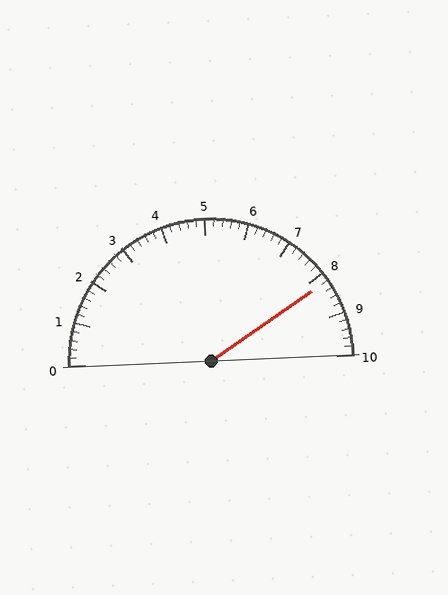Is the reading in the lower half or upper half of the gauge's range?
The reading is in the upper half of the range (0 to 10).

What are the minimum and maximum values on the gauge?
The gauge ranges from 0 to 10.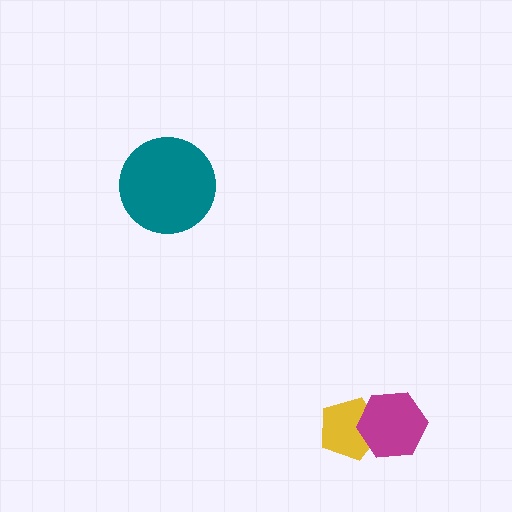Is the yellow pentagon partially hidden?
Yes, it is partially covered by another shape.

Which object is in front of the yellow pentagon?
The magenta hexagon is in front of the yellow pentagon.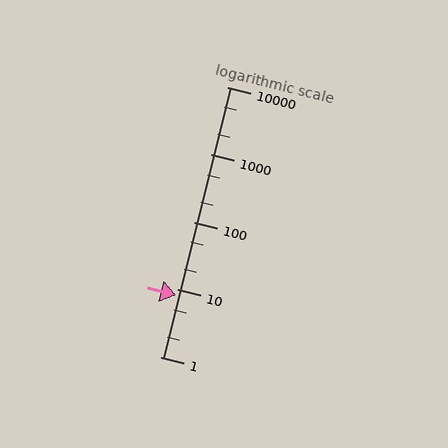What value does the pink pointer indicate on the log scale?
The pointer indicates approximately 8.3.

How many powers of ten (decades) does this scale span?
The scale spans 4 decades, from 1 to 10000.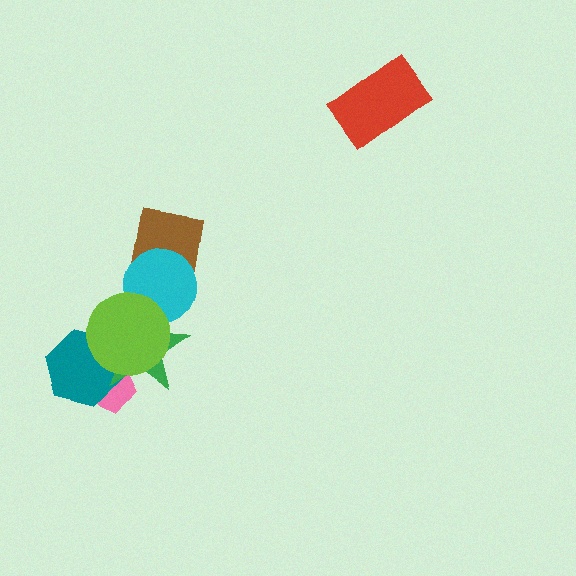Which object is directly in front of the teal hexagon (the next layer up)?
The green star is directly in front of the teal hexagon.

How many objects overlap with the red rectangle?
0 objects overlap with the red rectangle.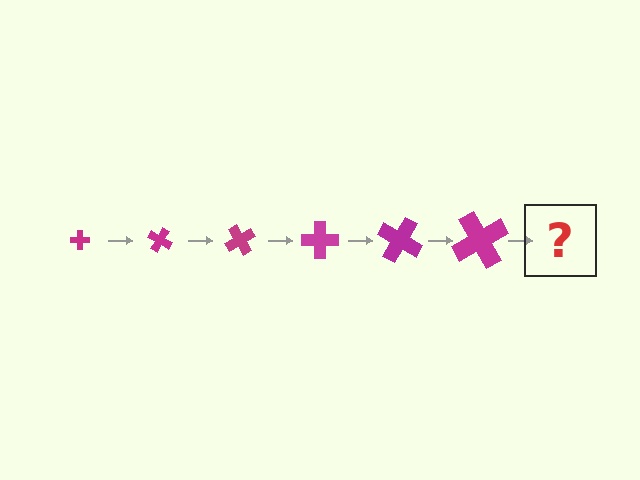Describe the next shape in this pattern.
It should be a cross, larger than the previous one and rotated 180 degrees from the start.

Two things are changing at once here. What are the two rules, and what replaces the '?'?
The two rules are that the cross grows larger each step and it rotates 30 degrees each step. The '?' should be a cross, larger than the previous one and rotated 180 degrees from the start.